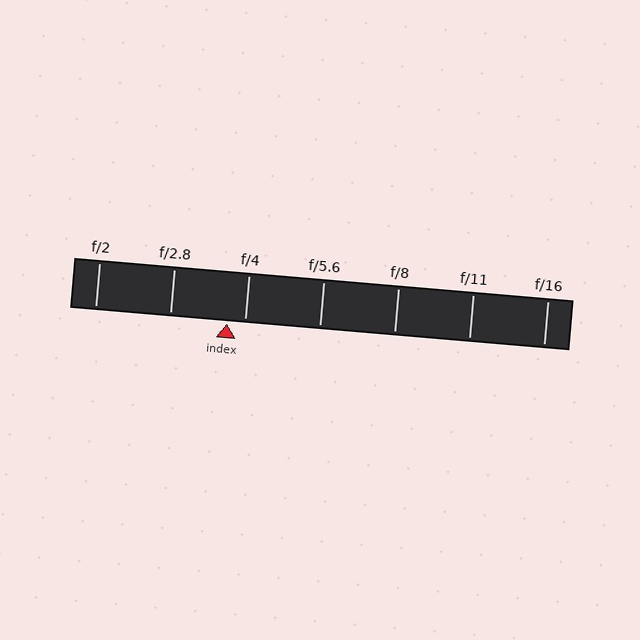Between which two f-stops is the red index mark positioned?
The index mark is between f/2.8 and f/4.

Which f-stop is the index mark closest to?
The index mark is closest to f/4.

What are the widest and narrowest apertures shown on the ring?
The widest aperture shown is f/2 and the narrowest is f/16.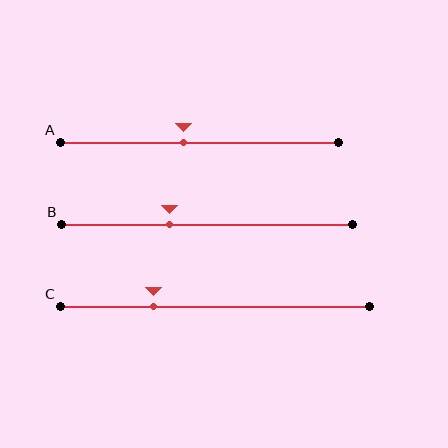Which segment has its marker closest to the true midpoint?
Segment A has its marker closest to the true midpoint.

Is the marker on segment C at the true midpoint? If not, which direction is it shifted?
No, the marker on segment C is shifted to the left by about 20% of the segment length.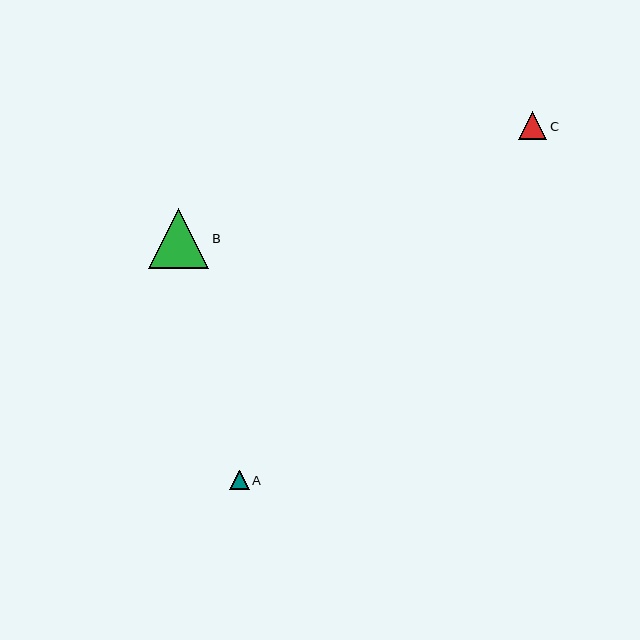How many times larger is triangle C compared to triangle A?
Triangle C is approximately 1.5 times the size of triangle A.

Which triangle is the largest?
Triangle B is the largest with a size of approximately 60 pixels.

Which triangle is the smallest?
Triangle A is the smallest with a size of approximately 19 pixels.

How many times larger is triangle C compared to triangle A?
Triangle C is approximately 1.5 times the size of triangle A.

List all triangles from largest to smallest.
From largest to smallest: B, C, A.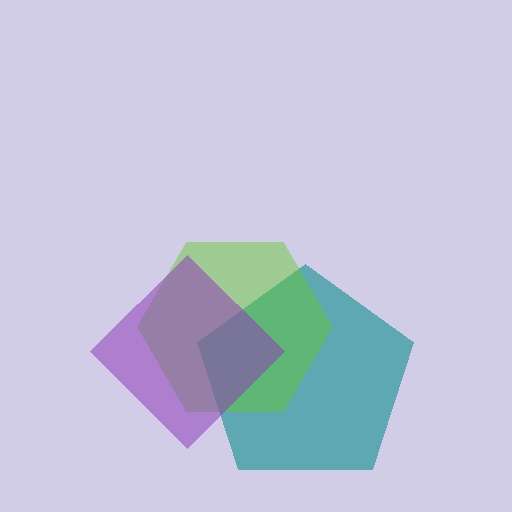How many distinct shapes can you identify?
There are 3 distinct shapes: a teal pentagon, a lime hexagon, a purple diamond.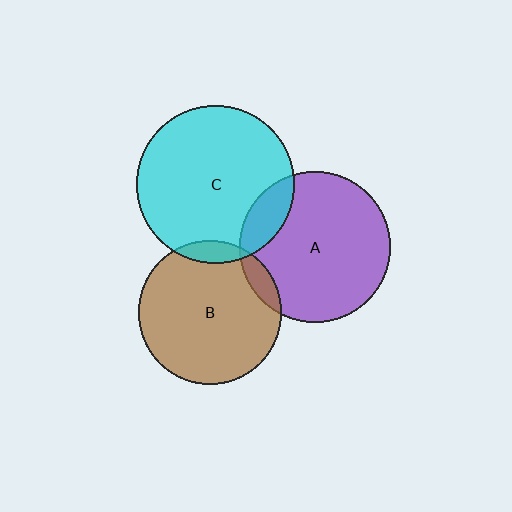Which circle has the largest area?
Circle C (cyan).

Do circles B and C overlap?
Yes.